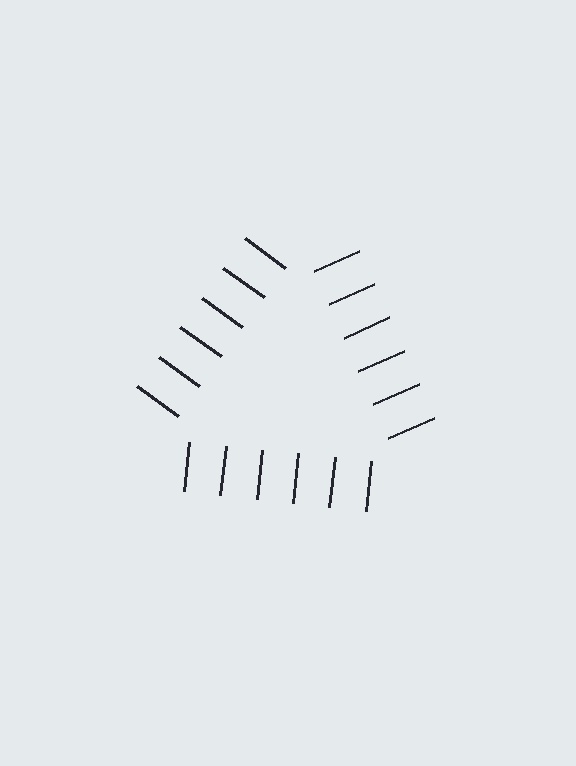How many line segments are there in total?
18 — 6 along each of the 3 edges.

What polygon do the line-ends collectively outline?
An illusory triangle — the line segments terminate on its edges but no continuous stroke is drawn.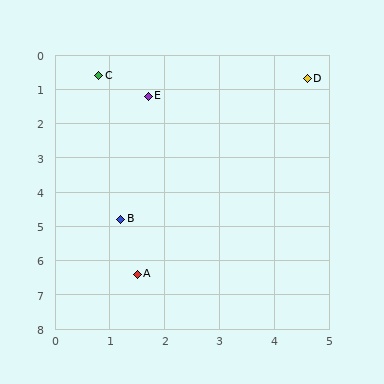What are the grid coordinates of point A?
Point A is at approximately (1.5, 6.4).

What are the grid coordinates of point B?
Point B is at approximately (1.2, 4.8).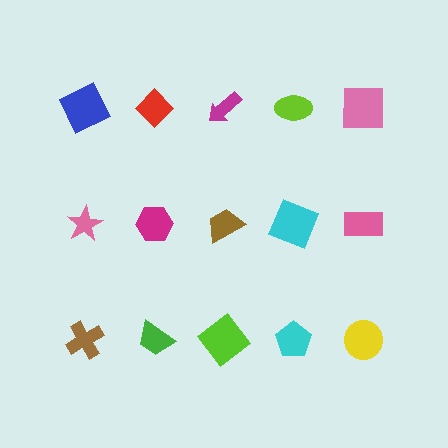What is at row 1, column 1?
A blue square.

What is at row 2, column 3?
A brown trapezoid.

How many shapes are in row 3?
5 shapes.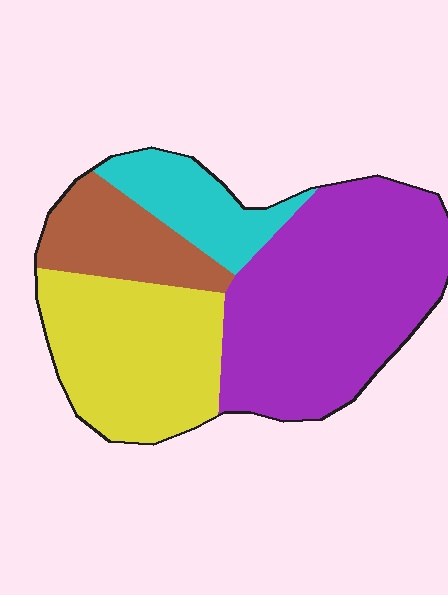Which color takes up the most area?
Purple, at roughly 45%.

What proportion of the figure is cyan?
Cyan takes up less than a sixth of the figure.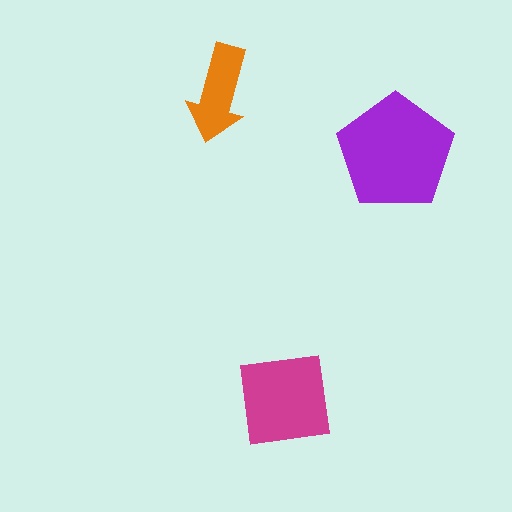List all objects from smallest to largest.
The orange arrow, the magenta square, the purple pentagon.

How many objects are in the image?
There are 3 objects in the image.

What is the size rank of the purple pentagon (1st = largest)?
1st.